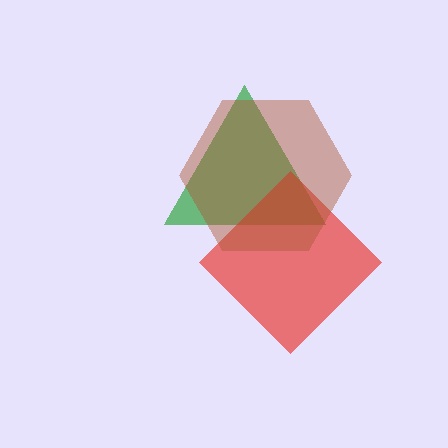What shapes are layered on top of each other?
The layered shapes are: a green triangle, a red diamond, a brown hexagon.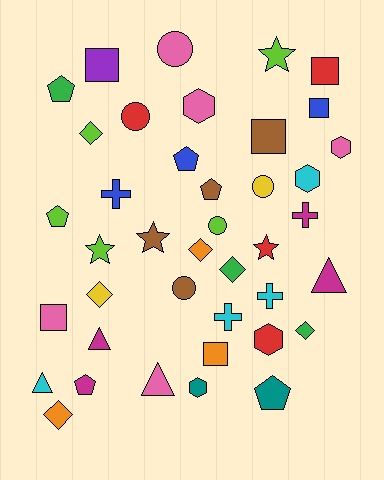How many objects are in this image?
There are 40 objects.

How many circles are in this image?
There are 5 circles.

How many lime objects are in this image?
There are 5 lime objects.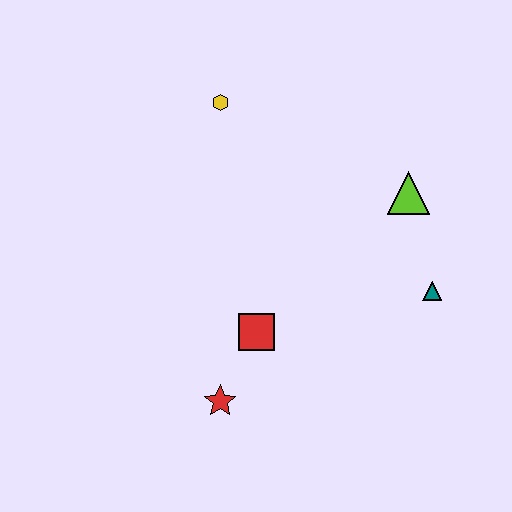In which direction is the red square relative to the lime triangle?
The red square is to the left of the lime triangle.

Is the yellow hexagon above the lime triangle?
Yes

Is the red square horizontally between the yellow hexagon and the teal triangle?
Yes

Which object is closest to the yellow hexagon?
The lime triangle is closest to the yellow hexagon.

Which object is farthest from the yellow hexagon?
The red star is farthest from the yellow hexagon.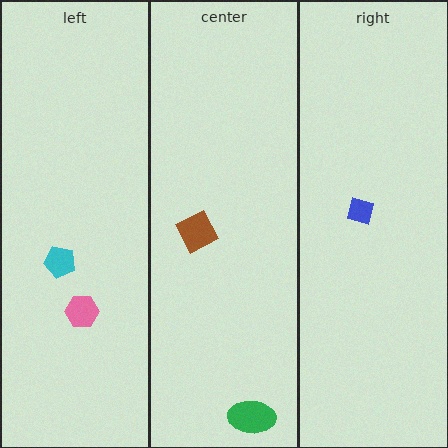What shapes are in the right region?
The blue square.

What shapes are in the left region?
The cyan pentagon, the pink hexagon.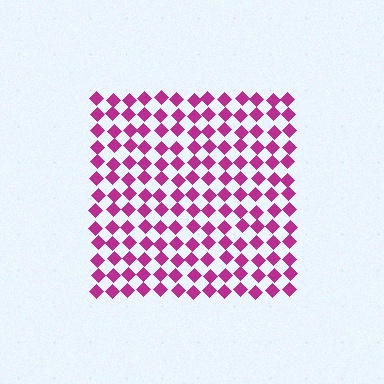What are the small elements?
The small elements are diamonds.